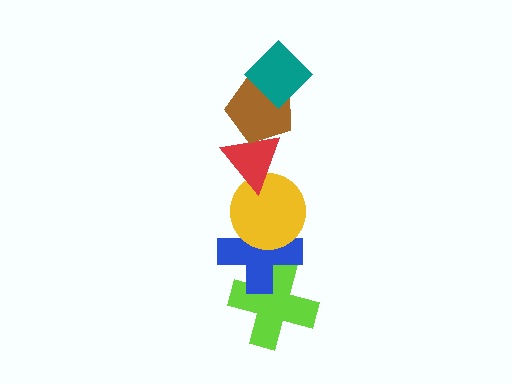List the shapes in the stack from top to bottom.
From top to bottom: the teal diamond, the brown pentagon, the red triangle, the yellow circle, the blue cross, the lime cross.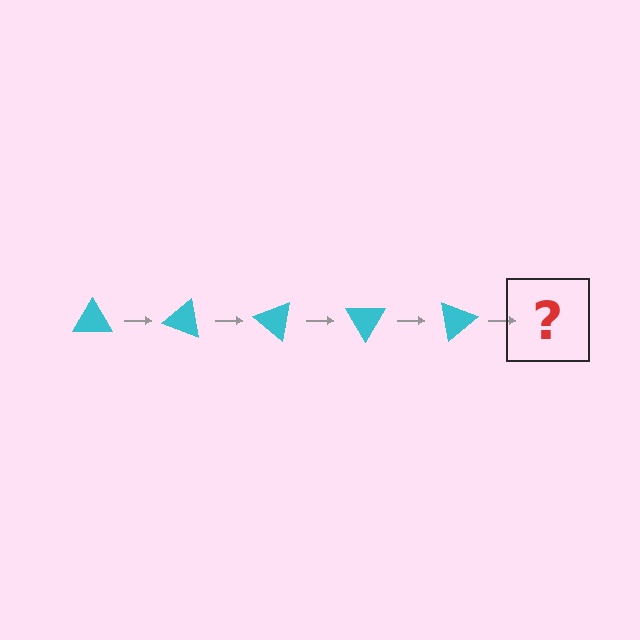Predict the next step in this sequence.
The next step is a cyan triangle rotated 100 degrees.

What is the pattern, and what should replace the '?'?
The pattern is that the triangle rotates 20 degrees each step. The '?' should be a cyan triangle rotated 100 degrees.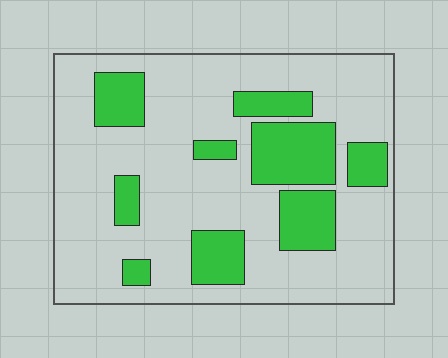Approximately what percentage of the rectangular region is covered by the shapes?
Approximately 25%.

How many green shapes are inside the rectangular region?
9.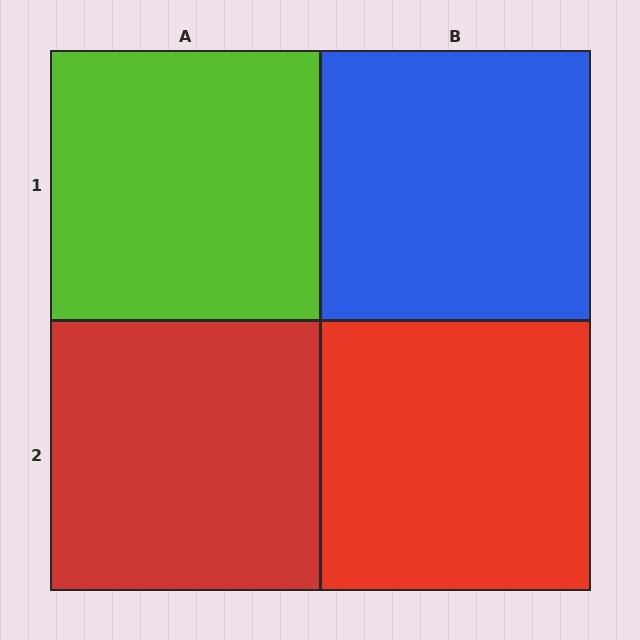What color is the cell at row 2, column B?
Red.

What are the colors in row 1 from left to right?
Lime, blue.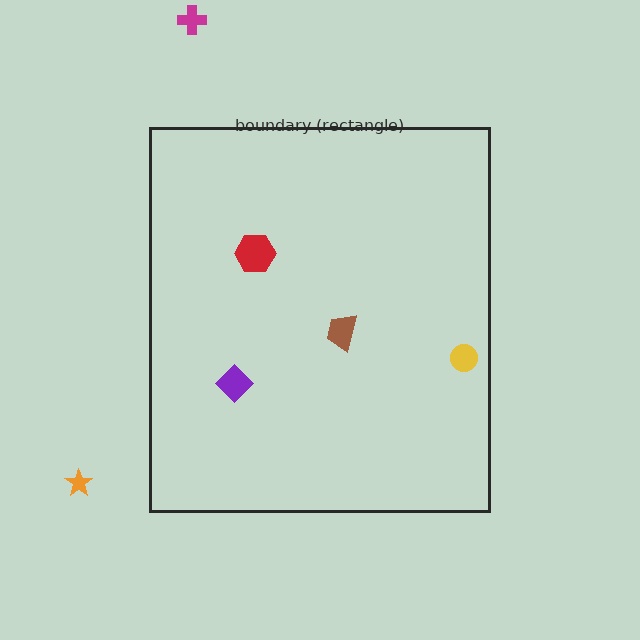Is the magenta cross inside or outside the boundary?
Outside.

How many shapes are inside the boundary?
4 inside, 2 outside.